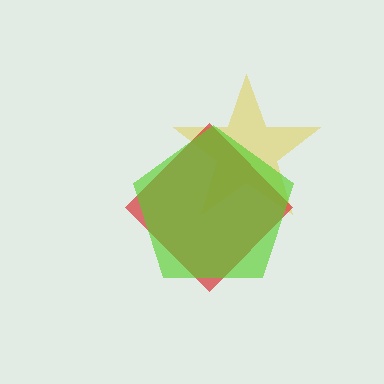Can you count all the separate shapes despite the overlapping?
Yes, there are 3 separate shapes.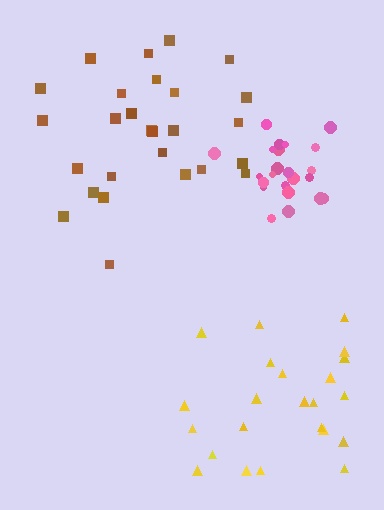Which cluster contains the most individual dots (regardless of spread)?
Brown (27).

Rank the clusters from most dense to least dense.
pink, brown, yellow.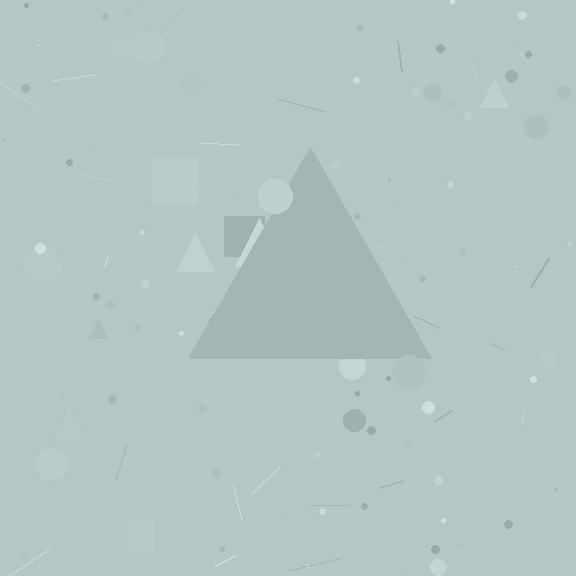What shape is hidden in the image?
A triangle is hidden in the image.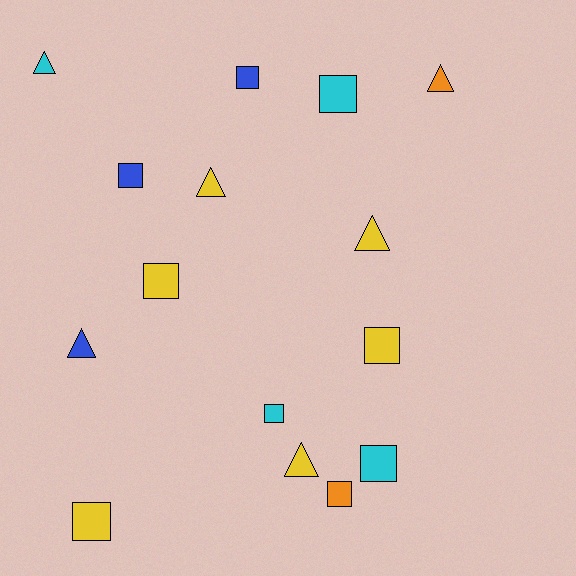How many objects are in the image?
There are 15 objects.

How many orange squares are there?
There is 1 orange square.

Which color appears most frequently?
Yellow, with 6 objects.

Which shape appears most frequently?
Square, with 9 objects.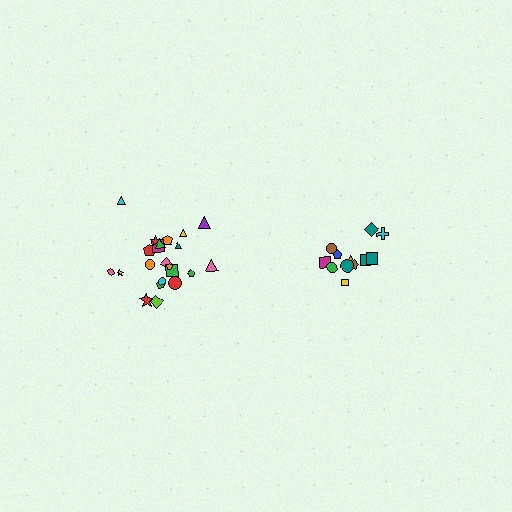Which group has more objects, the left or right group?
The left group.